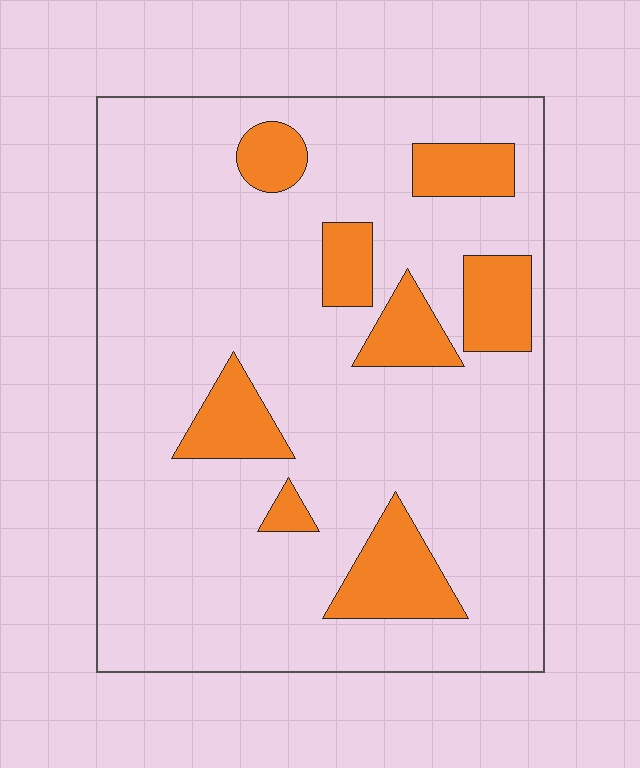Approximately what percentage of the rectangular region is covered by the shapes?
Approximately 15%.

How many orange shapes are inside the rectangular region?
8.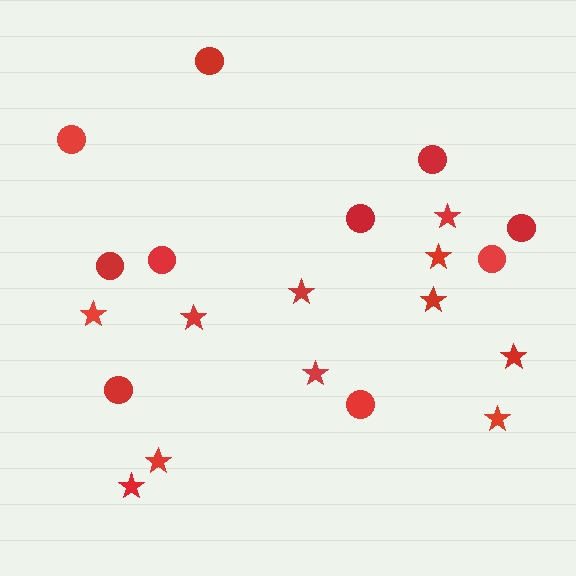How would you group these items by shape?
There are 2 groups: one group of stars (11) and one group of circles (10).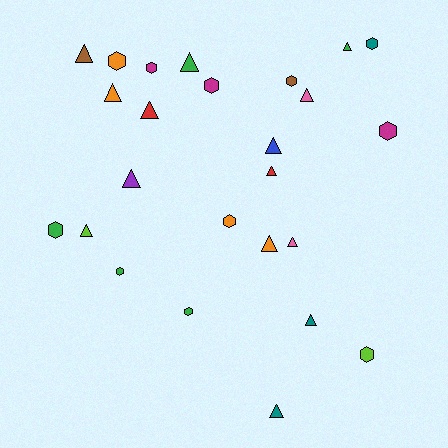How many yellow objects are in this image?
There are no yellow objects.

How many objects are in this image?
There are 25 objects.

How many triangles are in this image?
There are 14 triangles.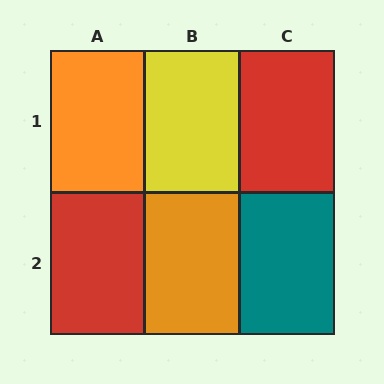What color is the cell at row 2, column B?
Orange.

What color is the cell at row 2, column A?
Red.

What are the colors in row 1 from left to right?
Orange, yellow, red.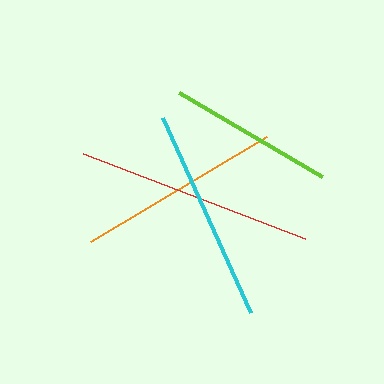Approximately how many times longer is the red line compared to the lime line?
The red line is approximately 1.4 times the length of the lime line.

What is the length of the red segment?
The red segment is approximately 237 pixels long.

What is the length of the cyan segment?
The cyan segment is approximately 214 pixels long.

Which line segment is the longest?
The red line is the longest at approximately 237 pixels.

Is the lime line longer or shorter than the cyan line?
The cyan line is longer than the lime line.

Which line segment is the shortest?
The lime line is the shortest at approximately 166 pixels.